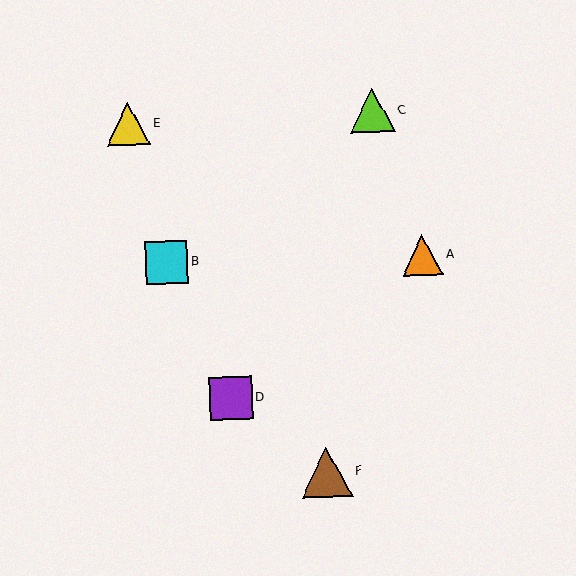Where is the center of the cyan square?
The center of the cyan square is at (166, 263).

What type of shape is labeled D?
Shape D is a purple square.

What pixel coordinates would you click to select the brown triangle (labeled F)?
Click at (327, 472) to select the brown triangle F.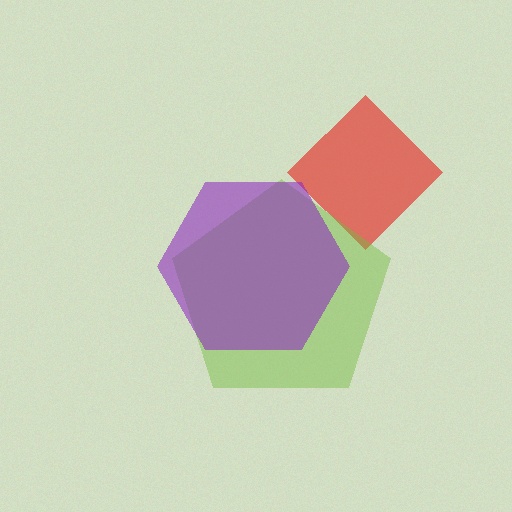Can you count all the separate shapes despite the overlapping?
Yes, there are 3 separate shapes.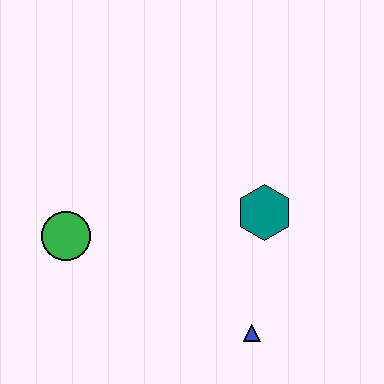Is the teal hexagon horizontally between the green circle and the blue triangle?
No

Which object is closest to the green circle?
The teal hexagon is closest to the green circle.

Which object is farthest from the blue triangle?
The green circle is farthest from the blue triangle.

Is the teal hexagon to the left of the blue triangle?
No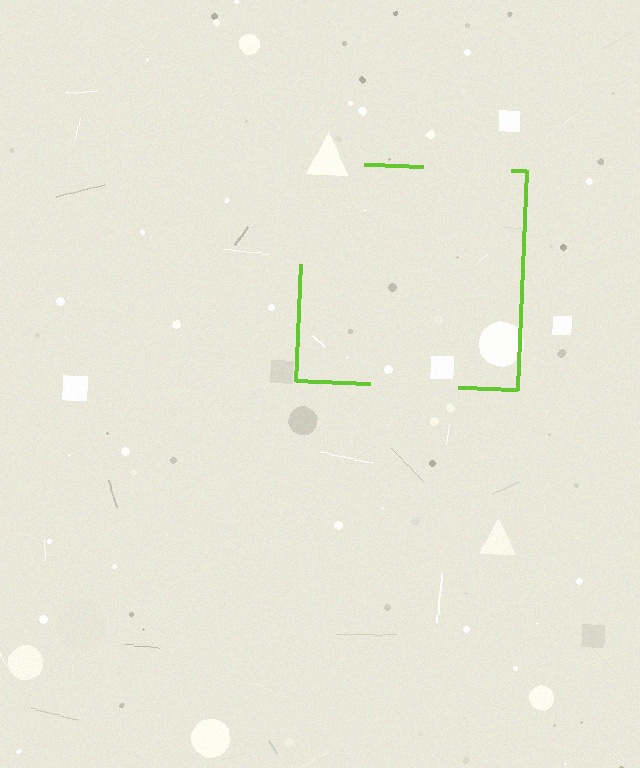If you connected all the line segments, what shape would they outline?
They would outline a square.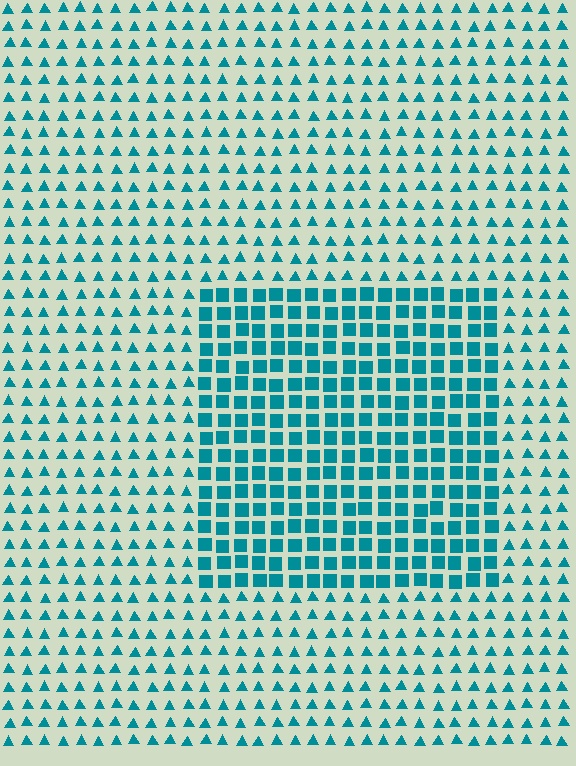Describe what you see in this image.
The image is filled with small teal elements arranged in a uniform grid. A rectangle-shaped region contains squares, while the surrounding area contains triangles. The boundary is defined purely by the change in element shape.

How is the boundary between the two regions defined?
The boundary is defined by a change in element shape: squares inside vs. triangles outside. All elements share the same color and spacing.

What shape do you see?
I see a rectangle.